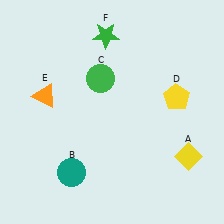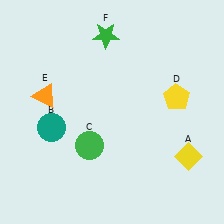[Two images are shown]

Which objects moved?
The objects that moved are: the teal circle (B), the green circle (C).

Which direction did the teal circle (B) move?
The teal circle (B) moved up.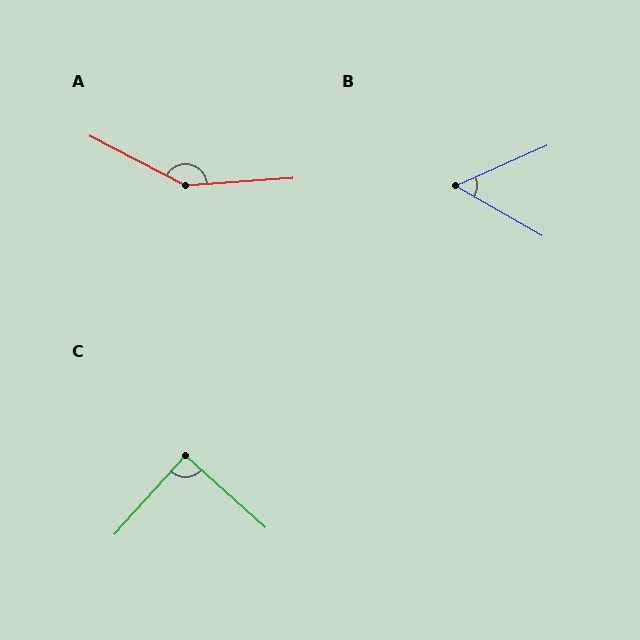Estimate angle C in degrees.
Approximately 90 degrees.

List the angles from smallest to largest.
B (53°), C (90°), A (149°).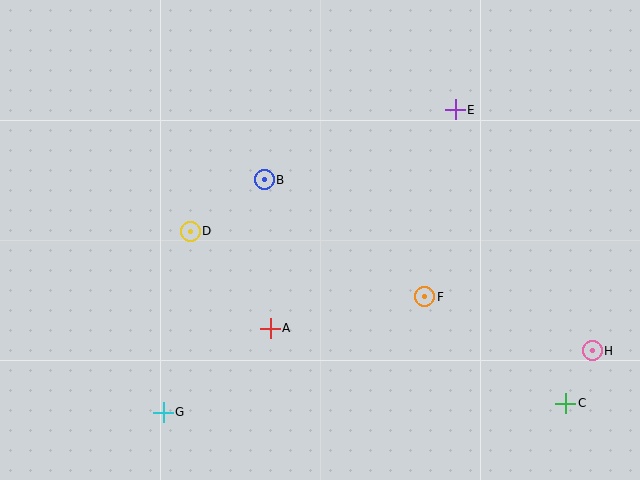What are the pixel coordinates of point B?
Point B is at (264, 180).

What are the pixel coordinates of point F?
Point F is at (425, 297).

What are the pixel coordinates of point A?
Point A is at (270, 328).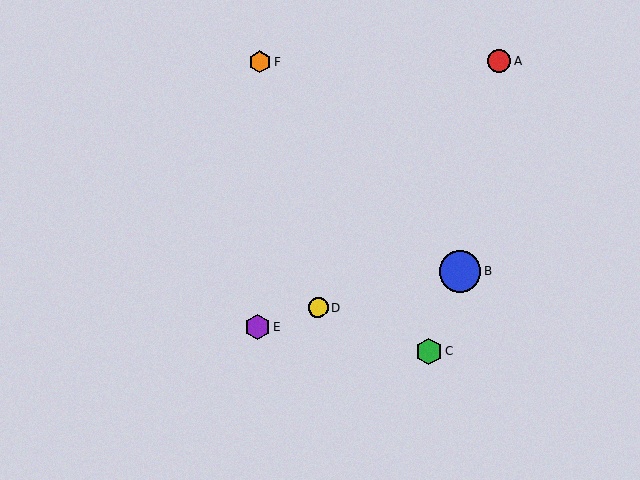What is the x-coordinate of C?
Object C is at x≈429.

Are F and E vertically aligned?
Yes, both are at x≈260.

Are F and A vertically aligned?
No, F is at x≈260 and A is at x≈499.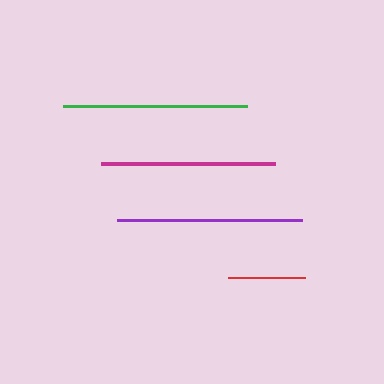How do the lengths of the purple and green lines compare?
The purple and green lines are approximately the same length.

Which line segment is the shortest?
The red line is the shortest at approximately 77 pixels.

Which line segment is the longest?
The purple line is the longest at approximately 185 pixels.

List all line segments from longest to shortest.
From longest to shortest: purple, green, magenta, red.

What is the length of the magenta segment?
The magenta segment is approximately 174 pixels long.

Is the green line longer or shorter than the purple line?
The purple line is longer than the green line.